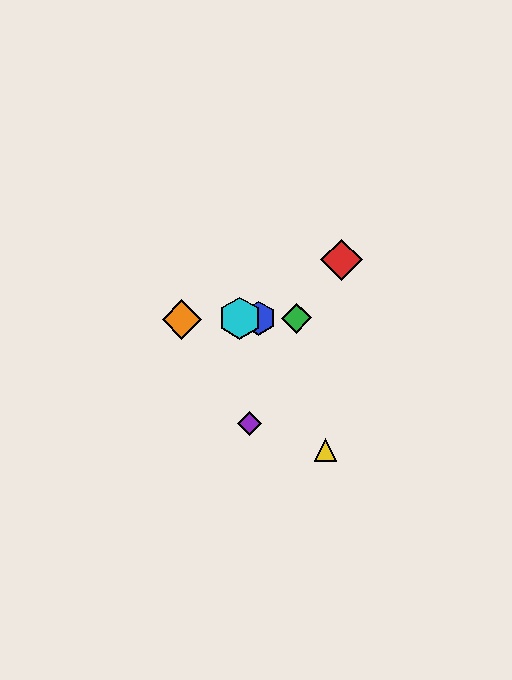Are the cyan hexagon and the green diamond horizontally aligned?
Yes, both are at y≈319.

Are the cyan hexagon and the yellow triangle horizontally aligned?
No, the cyan hexagon is at y≈319 and the yellow triangle is at y≈450.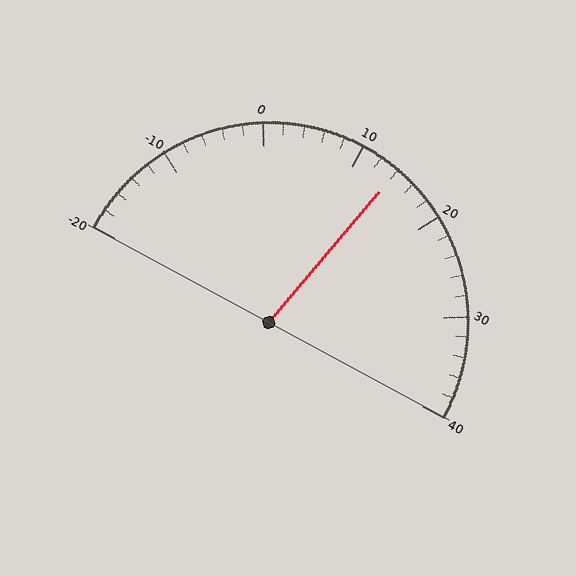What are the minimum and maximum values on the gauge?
The gauge ranges from -20 to 40.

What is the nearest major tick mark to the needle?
The nearest major tick mark is 10.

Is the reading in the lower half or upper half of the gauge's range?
The reading is in the upper half of the range (-20 to 40).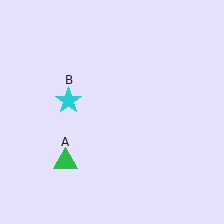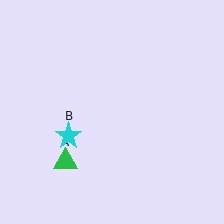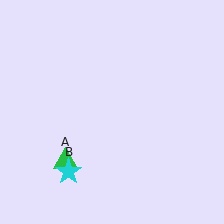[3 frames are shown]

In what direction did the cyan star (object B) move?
The cyan star (object B) moved down.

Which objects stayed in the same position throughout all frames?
Green triangle (object A) remained stationary.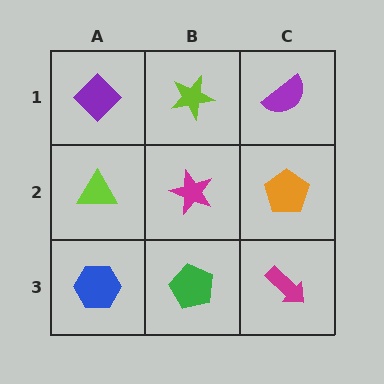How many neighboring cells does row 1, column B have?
3.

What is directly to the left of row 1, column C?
A lime star.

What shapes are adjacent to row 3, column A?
A lime triangle (row 2, column A), a green pentagon (row 3, column B).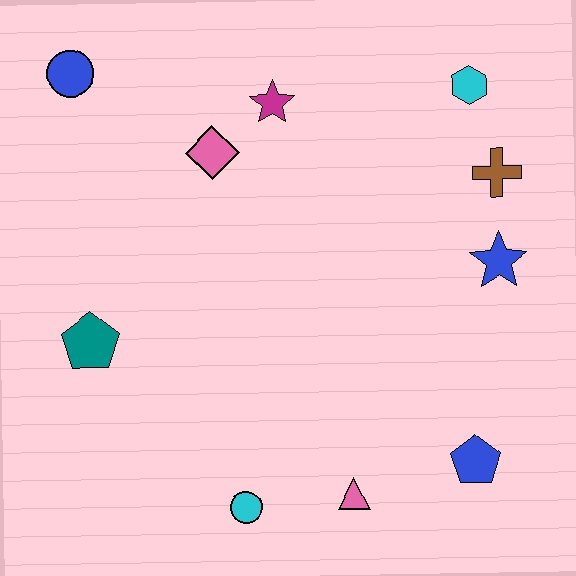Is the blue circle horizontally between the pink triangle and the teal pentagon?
No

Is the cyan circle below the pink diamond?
Yes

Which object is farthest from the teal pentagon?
The cyan hexagon is farthest from the teal pentagon.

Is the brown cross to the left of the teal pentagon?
No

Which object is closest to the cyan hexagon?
The brown cross is closest to the cyan hexagon.